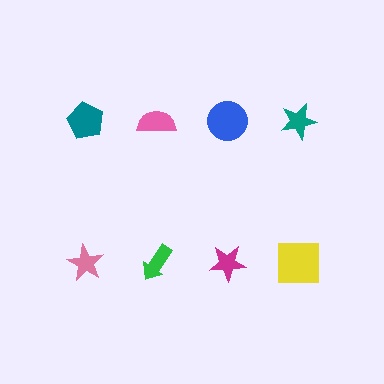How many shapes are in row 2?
4 shapes.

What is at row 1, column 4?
A teal star.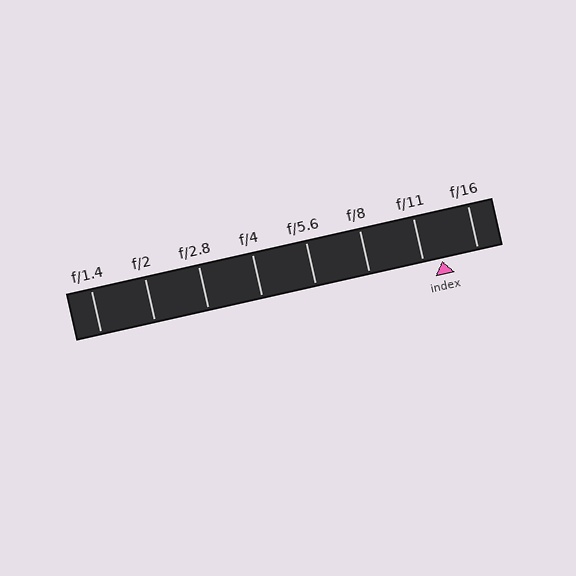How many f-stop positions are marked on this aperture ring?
There are 8 f-stop positions marked.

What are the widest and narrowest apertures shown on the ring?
The widest aperture shown is f/1.4 and the narrowest is f/16.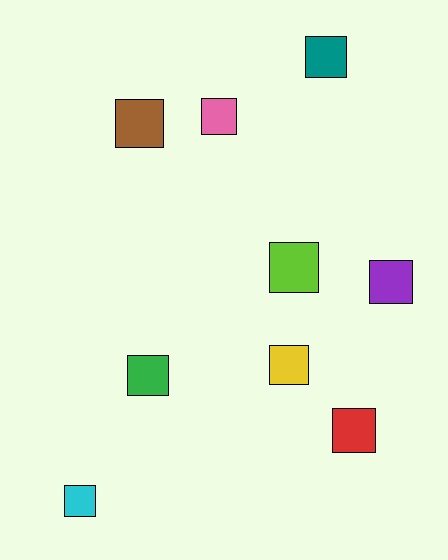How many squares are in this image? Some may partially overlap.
There are 9 squares.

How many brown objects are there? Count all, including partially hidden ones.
There is 1 brown object.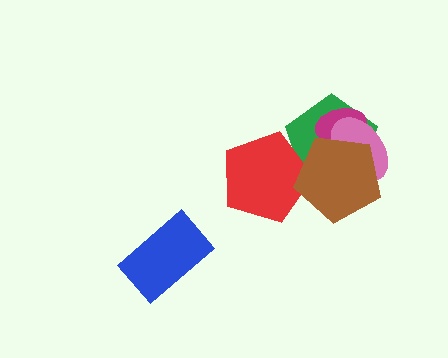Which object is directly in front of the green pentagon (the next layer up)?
The magenta ellipse is directly in front of the green pentagon.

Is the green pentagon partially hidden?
Yes, it is partially covered by another shape.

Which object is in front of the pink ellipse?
The brown pentagon is in front of the pink ellipse.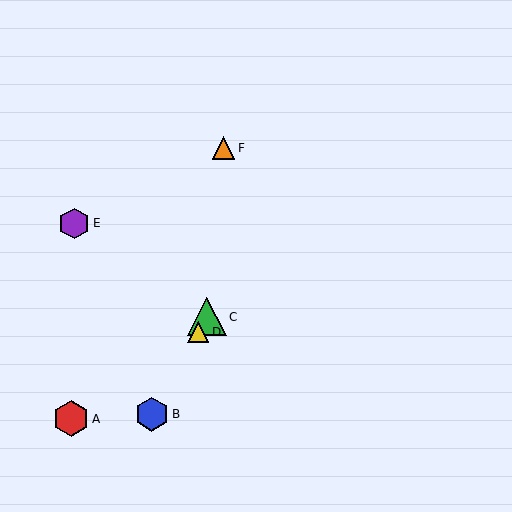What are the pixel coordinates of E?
Object E is at (74, 224).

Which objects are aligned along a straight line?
Objects B, C, D are aligned along a straight line.